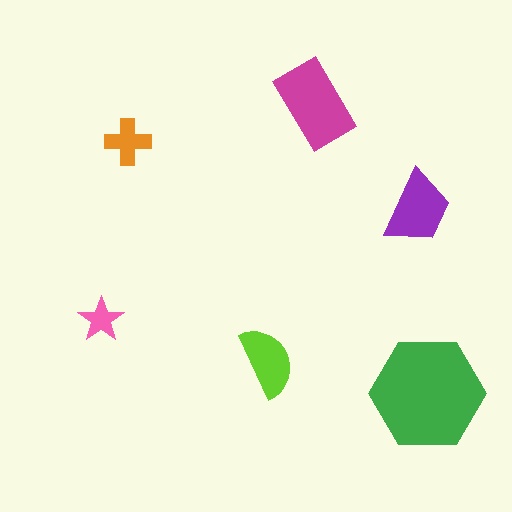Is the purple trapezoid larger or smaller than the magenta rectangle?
Smaller.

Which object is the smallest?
The pink star.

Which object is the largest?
The green hexagon.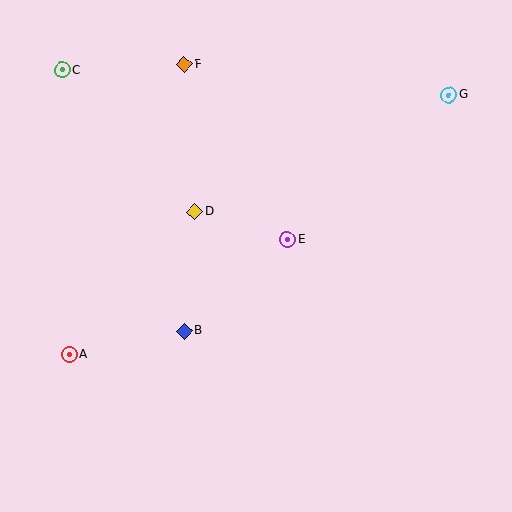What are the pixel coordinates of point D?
Point D is at (195, 212).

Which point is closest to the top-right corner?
Point G is closest to the top-right corner.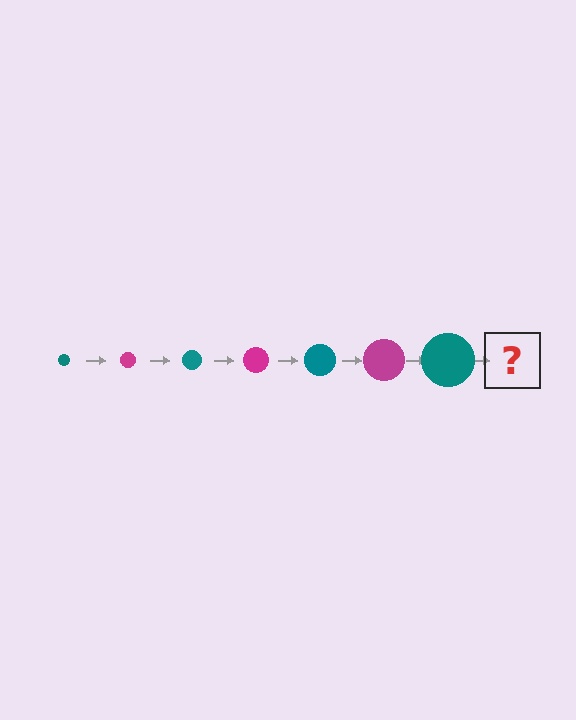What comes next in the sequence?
The next element should be a magenta circle, larger than the previous one.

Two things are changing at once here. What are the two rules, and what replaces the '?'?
The two rules are that the circle grows larger each step and the color cycles through teal and magenta. The '?' should be a magenta circle, larger than the previous one.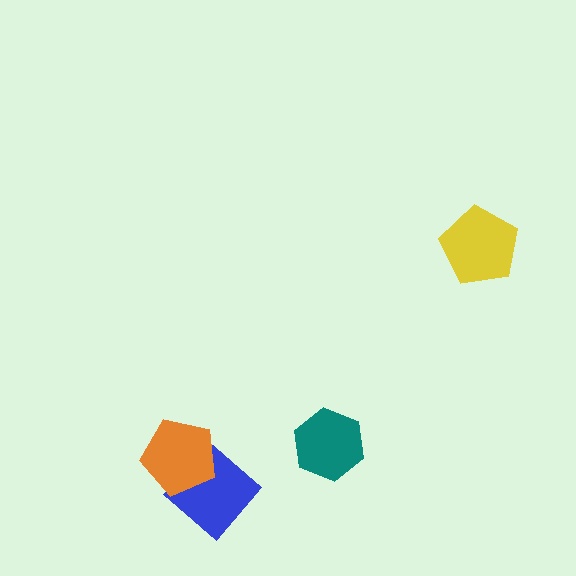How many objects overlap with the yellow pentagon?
0 objects overlap with the yellow pentagon.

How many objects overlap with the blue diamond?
1 object overlaps with the blue diamond.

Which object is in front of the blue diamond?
The orange pentagon is in front of the blue diamond.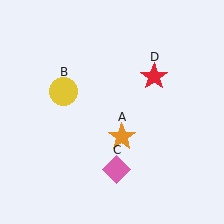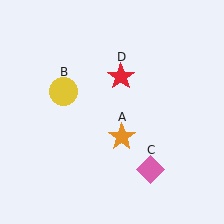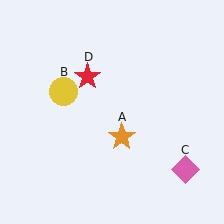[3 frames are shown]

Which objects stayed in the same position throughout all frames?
Orange star (object A) and yellow circle (object B) remained stationary.